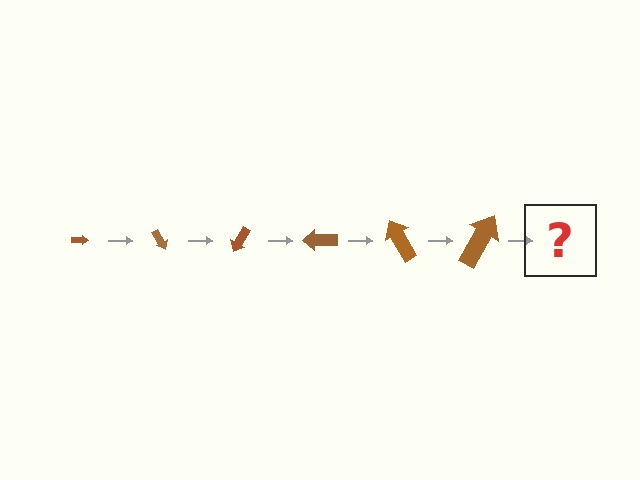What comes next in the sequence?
The next element should be an arrow, larger than the previous one and rotated 360 degrees from the start.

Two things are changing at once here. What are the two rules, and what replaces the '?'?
The two rules are that the arrow grows larger each step and it rotates 60 degrees each step. The '?' should be an arrow, larger than the previous one and rotated 360 degrees from the start.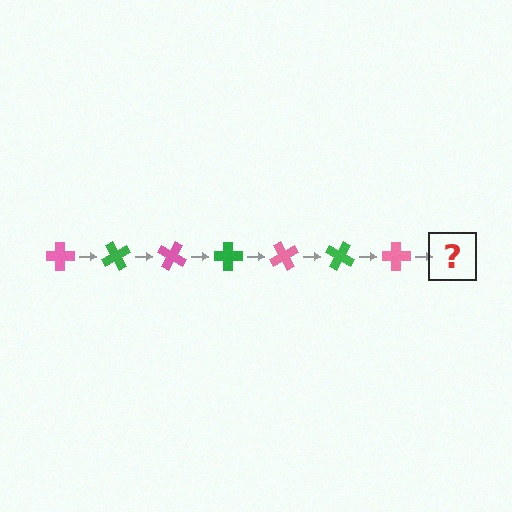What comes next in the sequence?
The next element should be a green cross, rotated 420 degrees from the start.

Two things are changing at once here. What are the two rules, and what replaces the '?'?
The two rules are that it rotates 60 degrees each step and the color cycles through pink and green. The '?' should be a green cross, rotated 420 degrees from the start.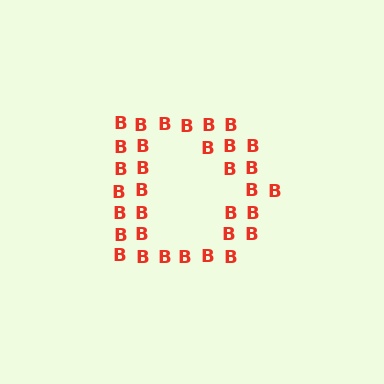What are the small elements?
The small elements are letter B's.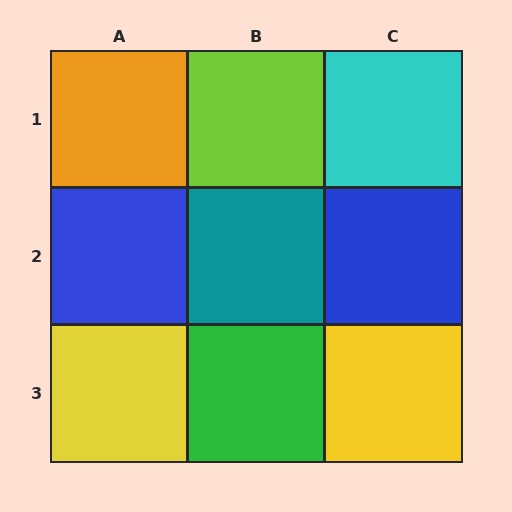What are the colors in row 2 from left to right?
Blue, teal, blue.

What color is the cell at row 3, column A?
Yellow.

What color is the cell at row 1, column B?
Lime.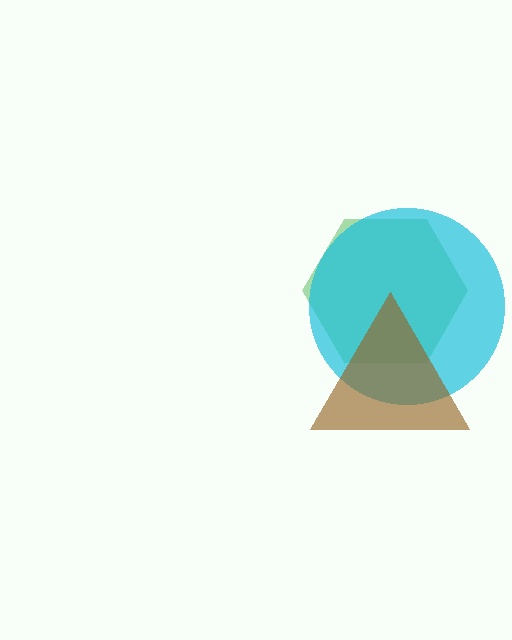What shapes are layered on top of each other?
The layered shapes are: a green hexagon, a cyan circle, a brown triangle.